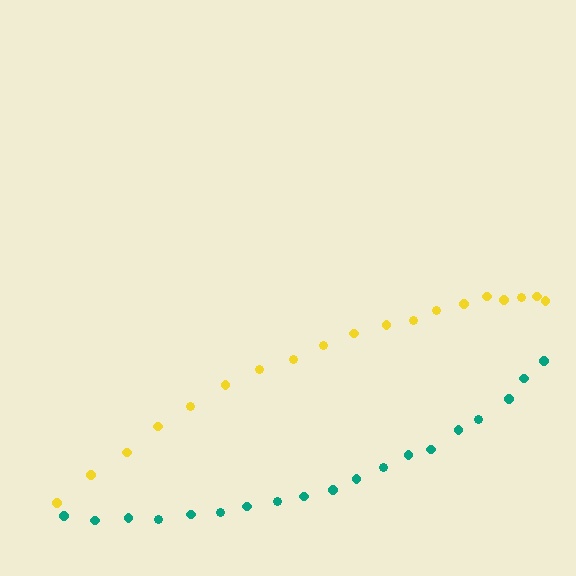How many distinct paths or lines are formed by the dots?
There are 2 distinct paths.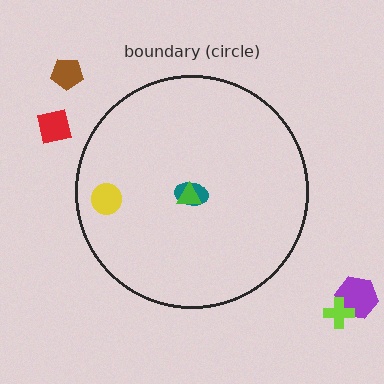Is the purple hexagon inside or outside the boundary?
Outside.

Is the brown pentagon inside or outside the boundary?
Outside.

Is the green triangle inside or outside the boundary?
Inside.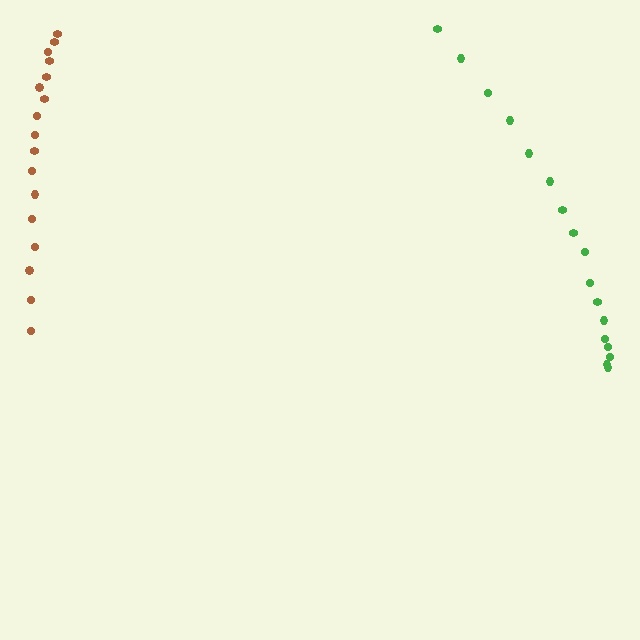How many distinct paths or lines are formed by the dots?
There are 2 distinct paths.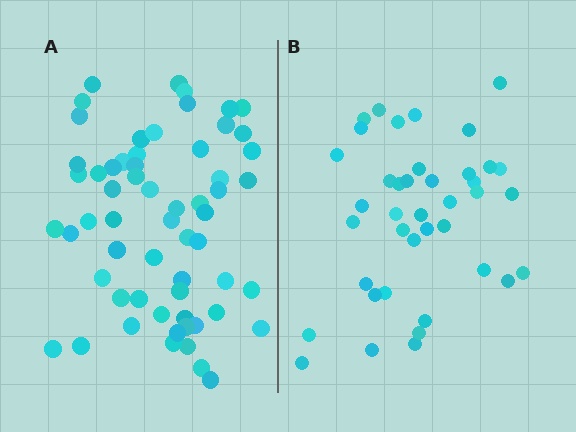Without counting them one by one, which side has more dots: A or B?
Region A (the left region) has more dots.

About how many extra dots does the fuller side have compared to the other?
Region A has approximately 20 more dots than region B.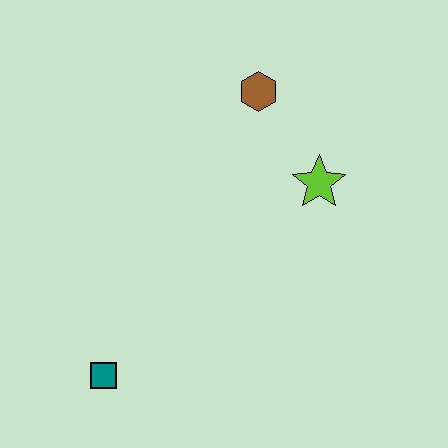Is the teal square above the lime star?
No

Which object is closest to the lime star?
The brown hexagon is closest to the lime star.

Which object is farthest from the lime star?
The teal square is farthest from the lime star.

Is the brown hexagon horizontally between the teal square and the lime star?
Yes